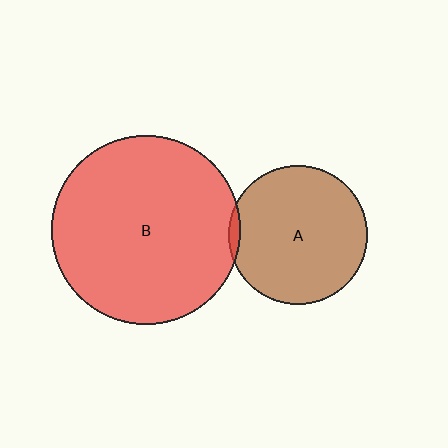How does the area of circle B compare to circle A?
Approximately 1.8 times.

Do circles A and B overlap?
Yes.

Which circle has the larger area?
Circle B (red).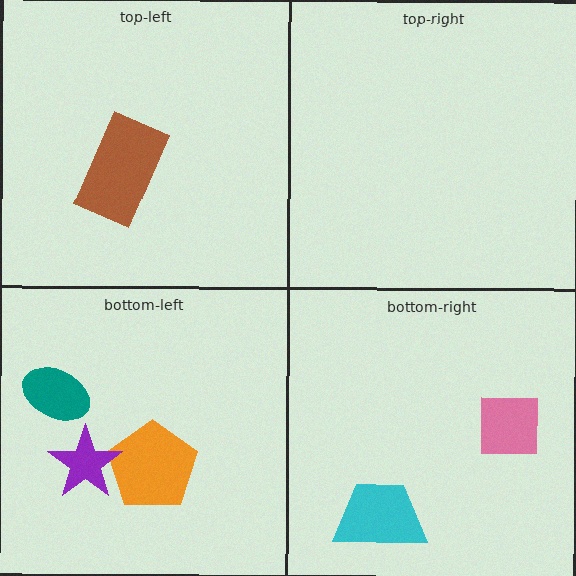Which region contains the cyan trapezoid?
The bottom-right region.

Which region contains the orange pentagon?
The bottom-left region.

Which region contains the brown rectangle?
The top-left region.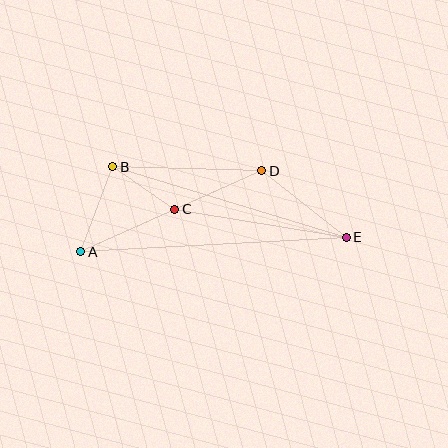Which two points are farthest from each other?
Points A and E are farthest from each other.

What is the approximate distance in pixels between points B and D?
The distance between B and D is approximately 149 pixels.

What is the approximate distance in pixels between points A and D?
The distance between A and D is approximately 198 pixels.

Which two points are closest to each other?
Points B and C are closest to each other.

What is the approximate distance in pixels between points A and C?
The distance between A and C is approximately 103 pixels.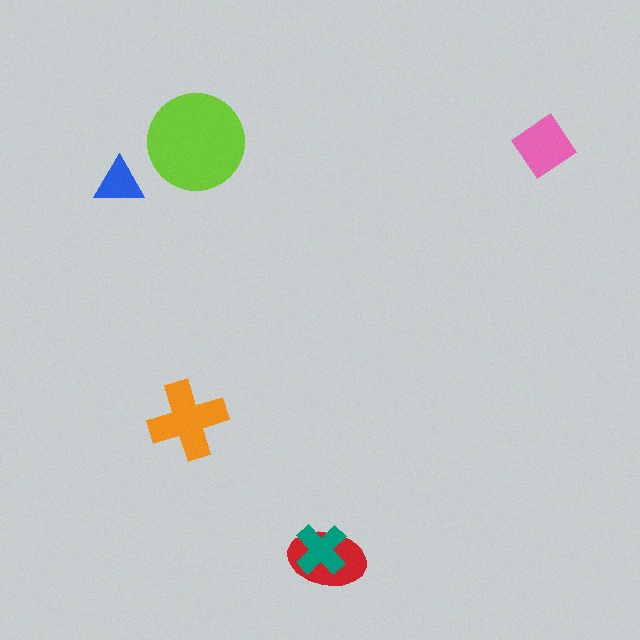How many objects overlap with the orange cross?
0 objects overlap with the orange cross.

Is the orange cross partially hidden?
No, no other shape covers it.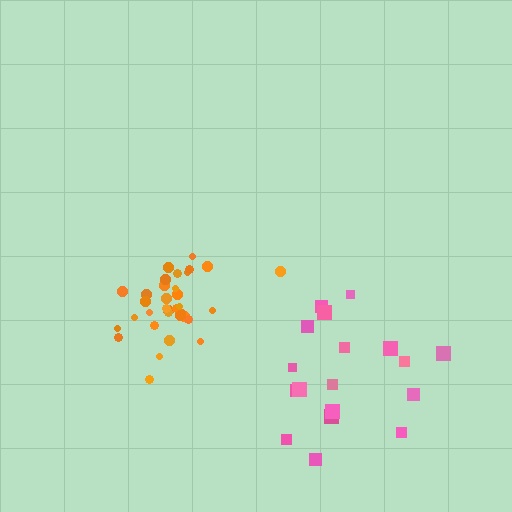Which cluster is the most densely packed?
Orange.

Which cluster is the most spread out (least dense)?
Pink.